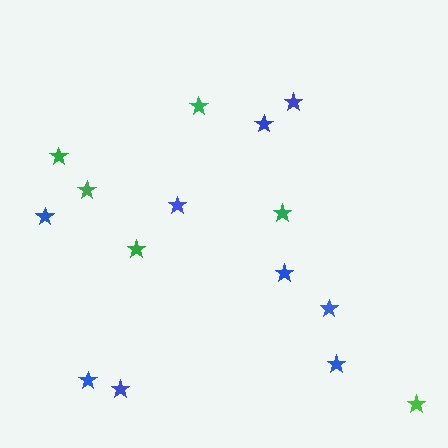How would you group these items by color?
There are 2 groups: one group of blue stars (9) and one group of green stars (6).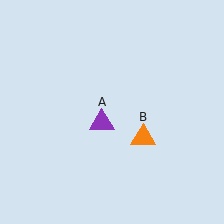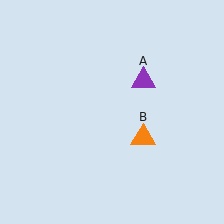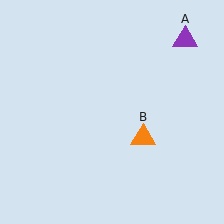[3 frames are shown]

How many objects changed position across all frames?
1 object changed position: purple triangle (object A).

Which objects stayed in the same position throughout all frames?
Orange triangle (object B) remained stationary.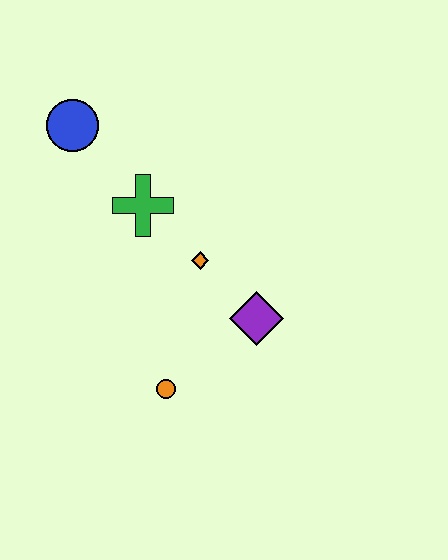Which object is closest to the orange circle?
The purple diamond is closest to the orange circle.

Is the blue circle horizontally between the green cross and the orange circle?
No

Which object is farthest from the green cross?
The orange circle is farthest from the green cross.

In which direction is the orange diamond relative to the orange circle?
The orange diamond is above the orange circle.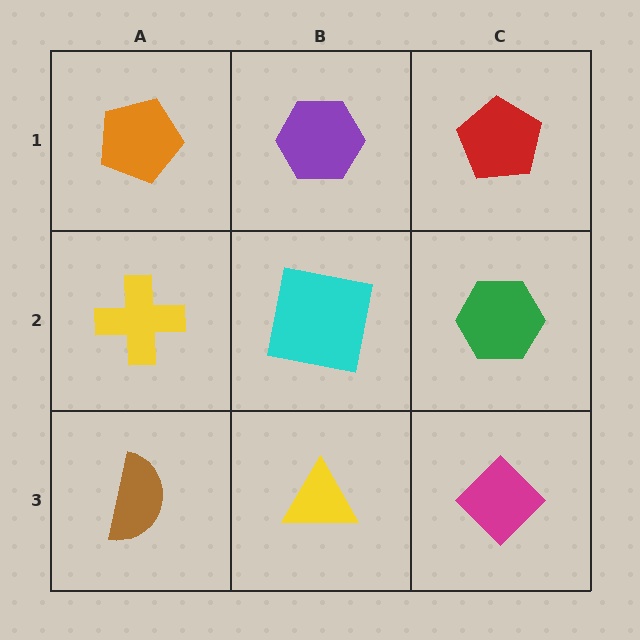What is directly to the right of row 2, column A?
A cyan square.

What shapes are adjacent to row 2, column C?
A red pentagon (row 1, column C), a magenta diamond (row 3, column C), a cyan square (row 2, column B).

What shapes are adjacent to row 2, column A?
An orange pentagon (row 1, column A), a brown semicircle (row 3, column A), a cyan square (row 2, column B).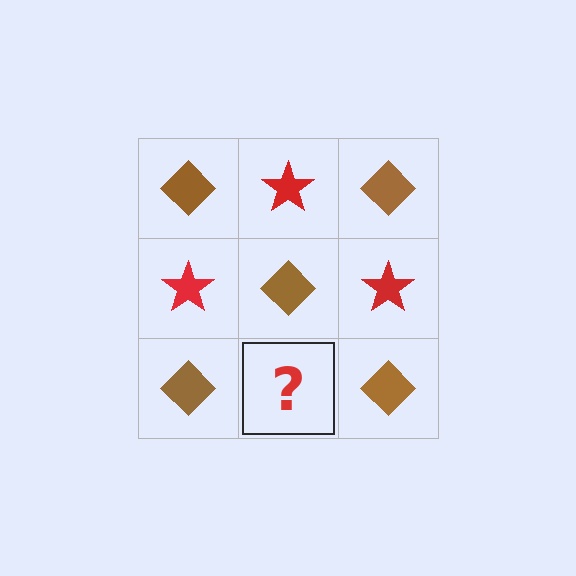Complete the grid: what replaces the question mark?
The question mark should be replaced with a red star.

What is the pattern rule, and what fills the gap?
The rule is that it alternates brown diamond and red star in a checkerboard pattern. The gap should be filled with a red star.